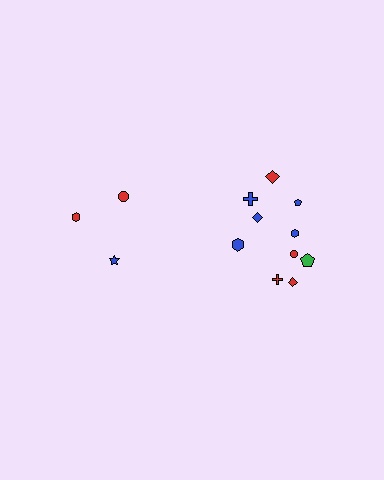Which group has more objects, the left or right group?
The right group.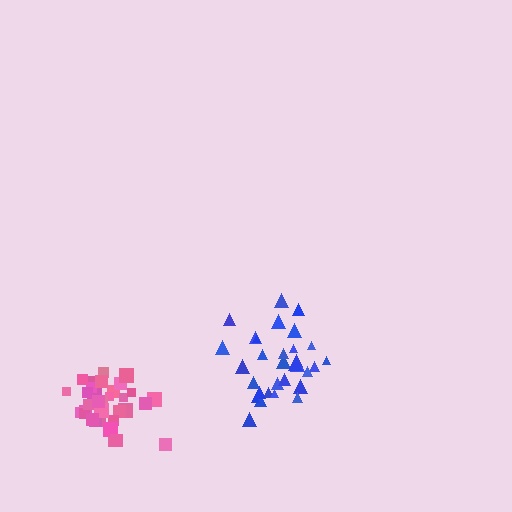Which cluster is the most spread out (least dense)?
Blue.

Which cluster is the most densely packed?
Pink.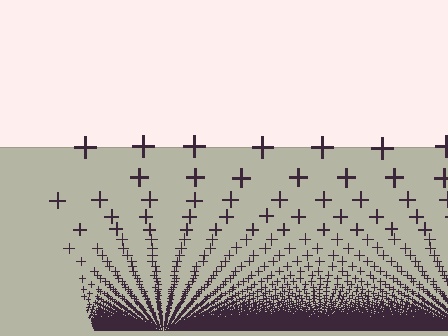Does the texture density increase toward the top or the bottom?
Density increases toward the bottom.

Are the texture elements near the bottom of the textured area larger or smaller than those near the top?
Smaller. The gradient is inverted — elements near the bottom are smaller and denser.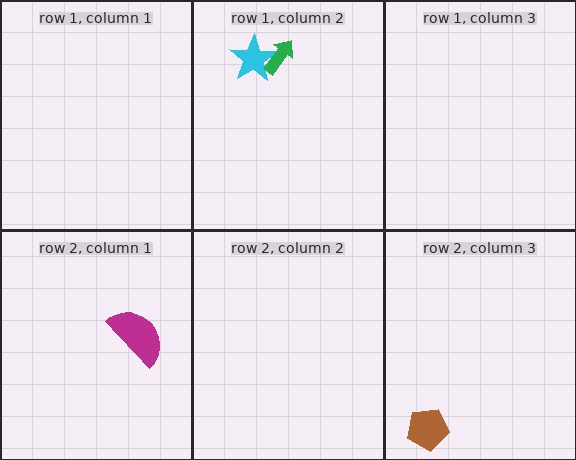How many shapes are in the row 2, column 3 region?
1.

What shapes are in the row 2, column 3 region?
The brown pentagon.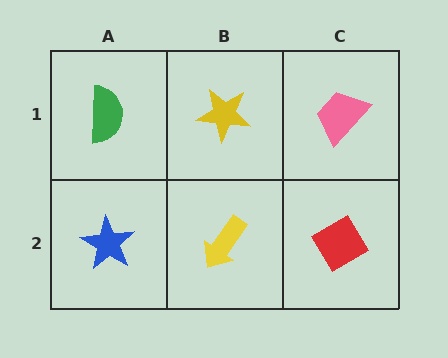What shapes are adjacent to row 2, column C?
A pink trapezoid (row 1, column C), a yellow arrow (row 2, column B).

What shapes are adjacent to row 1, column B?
A yellow arrow (row 2, column B), a green semicircle (row 1, column A), a pink trapezoid (row 1, column C).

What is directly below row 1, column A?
A blue star.